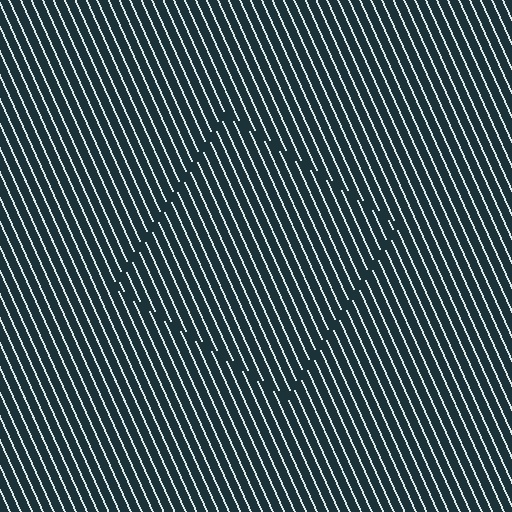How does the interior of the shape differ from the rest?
The interior of the shape contains the same grating, shifted by half a period — the contour is defined by the phase discontinuity where line-ends from the inner and outer gratings abut.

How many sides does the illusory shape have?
4 sides — the line-ends trace a square.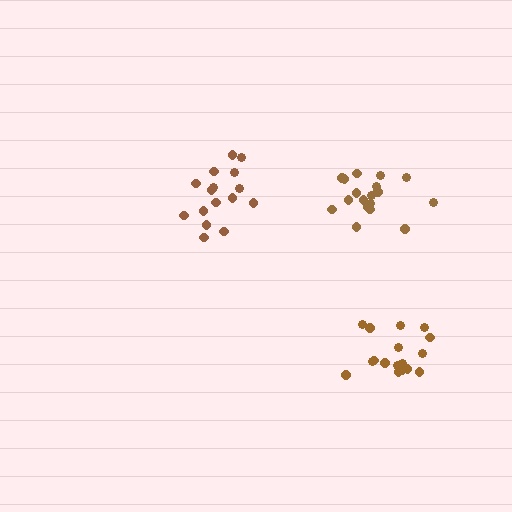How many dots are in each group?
Group 1: 16 dots, Group 2: 18 dots, Group 3: 18 dots (52 total).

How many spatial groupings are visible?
There are 3 spatial groupings.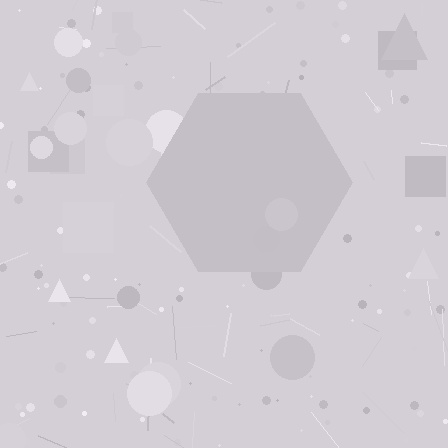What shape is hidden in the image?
A hexagon is hidden in the image.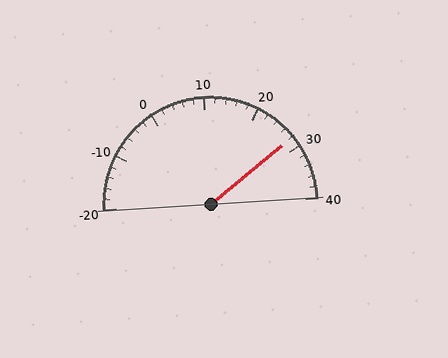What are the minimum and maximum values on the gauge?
The gauge ranges from -20 to 40.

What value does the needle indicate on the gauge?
The needle indicates approximately 28.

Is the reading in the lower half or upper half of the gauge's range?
The reading is in the upper half of the range (-20 to 40).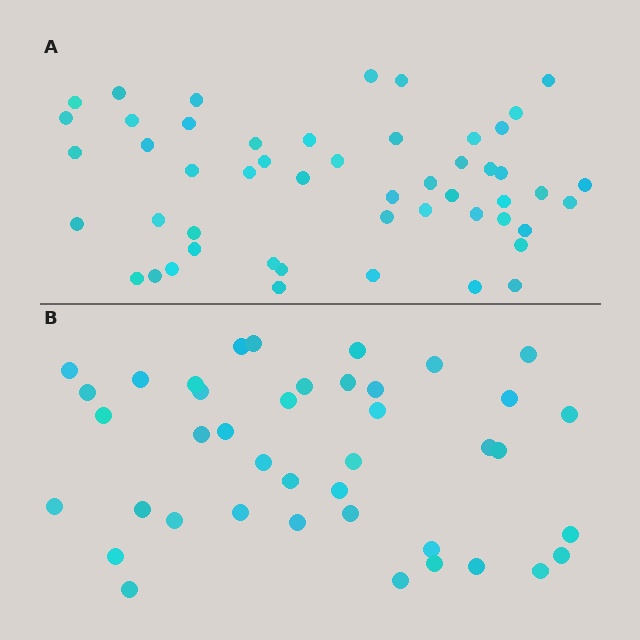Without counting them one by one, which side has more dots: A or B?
Region A (the top region) has more dots.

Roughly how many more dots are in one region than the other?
Region A has roughly 10 or so more dots than region B.